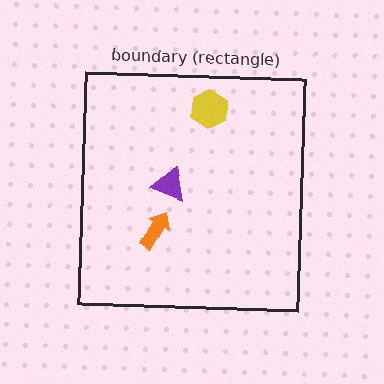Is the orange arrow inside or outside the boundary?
Inside.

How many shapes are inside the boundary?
3 inside, 0 outside.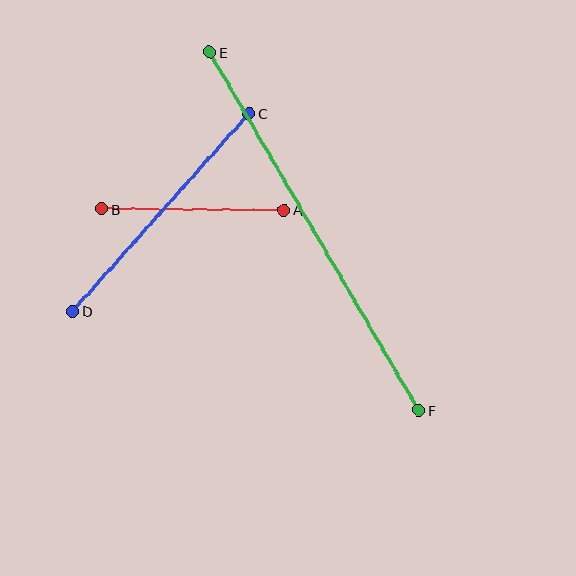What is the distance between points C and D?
The distance is approximately 265 pixels.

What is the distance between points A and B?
The distance is approximately 182 pixels.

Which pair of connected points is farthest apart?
Points E and F are farthest apart.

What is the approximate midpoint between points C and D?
The midpoint is at approximately (161, 212) pixels.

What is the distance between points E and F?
The distance is approximately 414 pixels.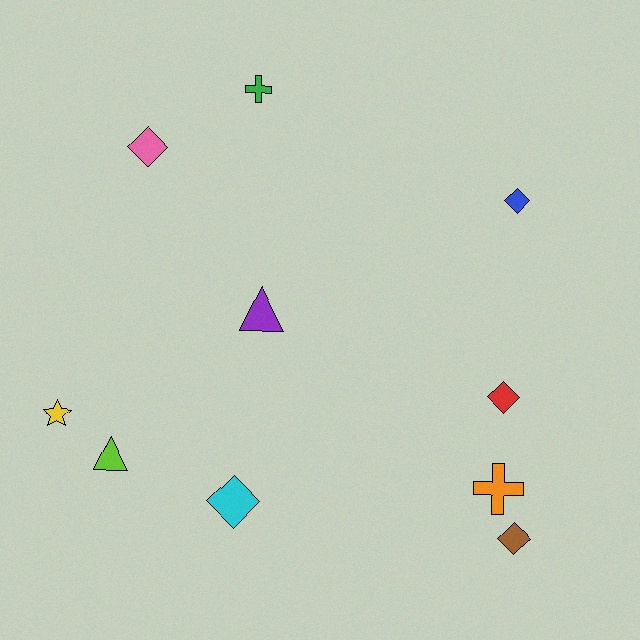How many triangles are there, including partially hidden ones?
There are 2 triangles.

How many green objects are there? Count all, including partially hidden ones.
There is 1 green object.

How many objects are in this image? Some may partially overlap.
There are 10 objects.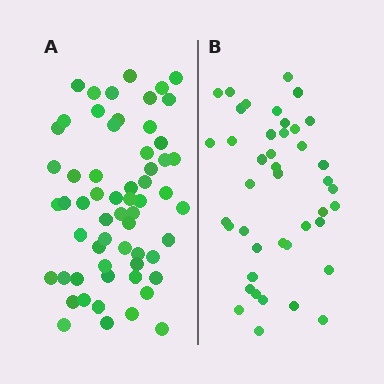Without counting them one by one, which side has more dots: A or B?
Region A (the left region) has more dots.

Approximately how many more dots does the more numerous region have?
Region A has approximately 20 more dots than region B.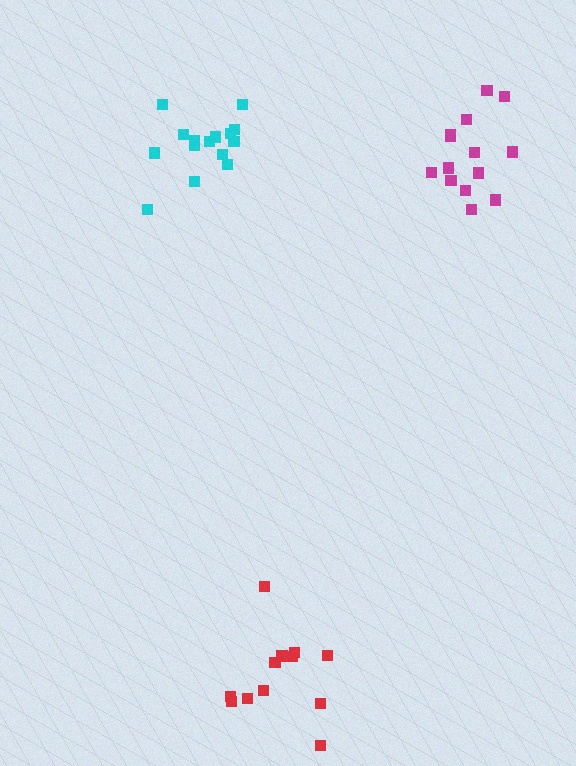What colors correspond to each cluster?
The clusters are colored: magenta, red, cyan.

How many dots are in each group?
Group 1: 14 dots, Group 2: 12 dots, Group 3: 15 dots (41 total).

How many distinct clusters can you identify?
There are 3 distinct clusters.